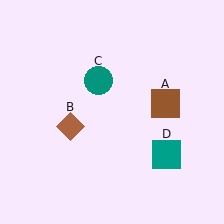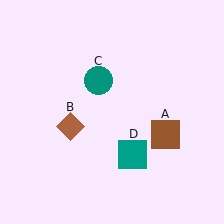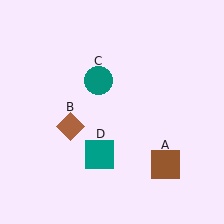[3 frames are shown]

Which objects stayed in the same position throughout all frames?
Brown diamond (object B) and teal circle (object C) remained stationary.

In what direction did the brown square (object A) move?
The brown square (object A) moved down.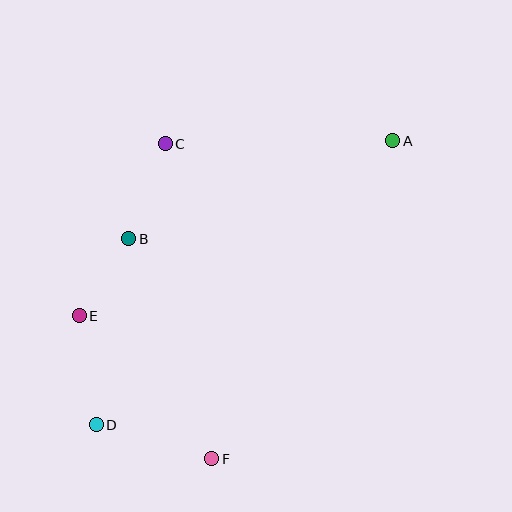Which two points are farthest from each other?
Points A and D are farthest from each other.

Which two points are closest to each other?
Points B and E are closest to each other.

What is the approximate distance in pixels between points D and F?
The distance between D and F is approximately 120 pixels.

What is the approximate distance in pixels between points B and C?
The distance between B and C is approximately 102 pixels.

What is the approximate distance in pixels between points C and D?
The distance between C and D is approximately 289 pixels.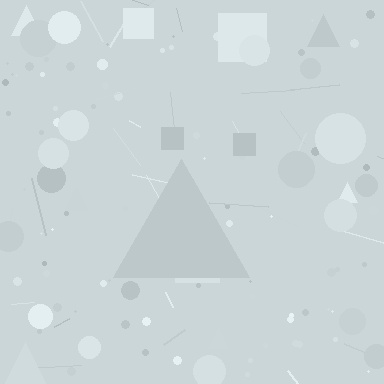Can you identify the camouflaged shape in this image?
The camouflaged shape is a triangle.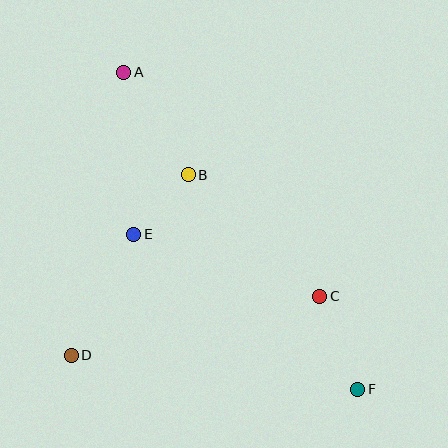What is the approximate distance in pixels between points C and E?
The distance between C and E is approximately 196 pixels.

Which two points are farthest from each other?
Points A and F are farthest from each other.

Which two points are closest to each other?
Points B and E are closest to each other.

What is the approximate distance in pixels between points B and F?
The distance between B and F is approximately 273 pixels.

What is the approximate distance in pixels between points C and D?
The distance between C and D is approximately 255 pixels.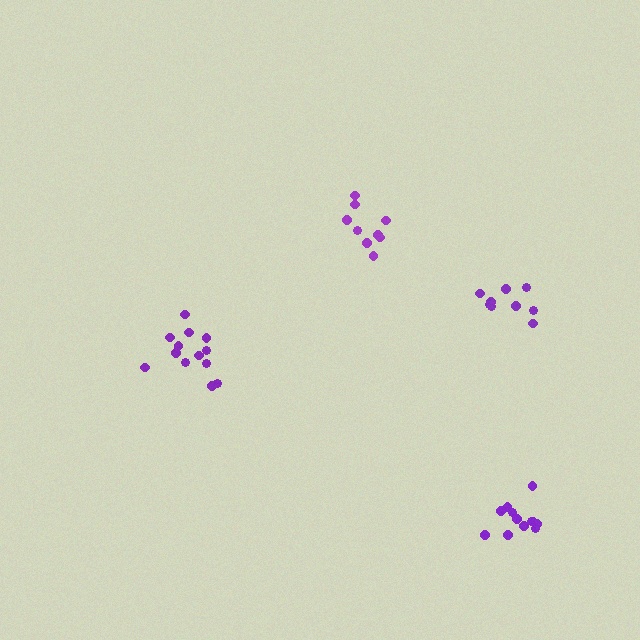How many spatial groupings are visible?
There are 4 spatial groupings.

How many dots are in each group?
Group 1: 13 dots, Group 2: 9 dots, Group 3: 12 dots, Group 4: 9 dots (43 total).